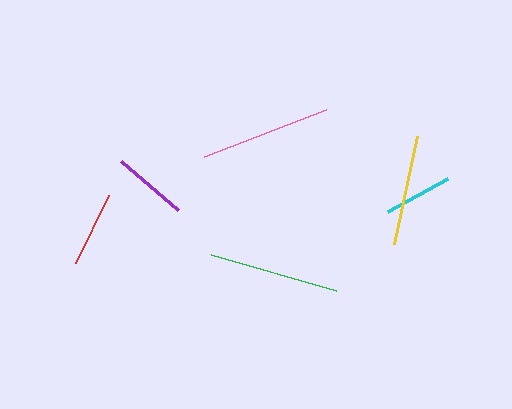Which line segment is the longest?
The pink line is the longest at approximately 131 pixels.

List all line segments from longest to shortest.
From longest to shortest: pink, green, yellow, red, purple, cyan.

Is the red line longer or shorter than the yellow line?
The yellow line is longer than the red line.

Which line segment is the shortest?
The cyan line is the shortest at approximately 69 pixels.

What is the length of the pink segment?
The pink segment is approximately 131 pixels long.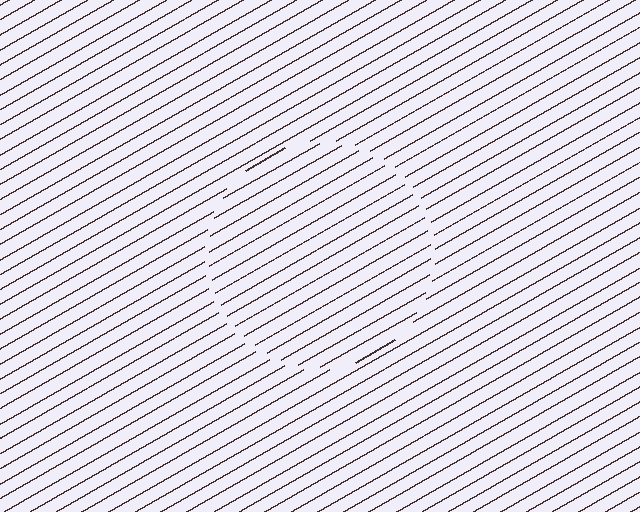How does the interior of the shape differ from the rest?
The interior of the shape contains the same grating, shifted by half a period — the contour is defined by the phase discontinuity where line-ends from the inner and outer gratings abut.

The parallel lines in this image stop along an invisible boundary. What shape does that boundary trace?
An illusory circle. The interior of the shape contains the same grating, shifted by half a period — the contour is defined by the phase discontinuity where line-ends from the inner and outer gratings abut.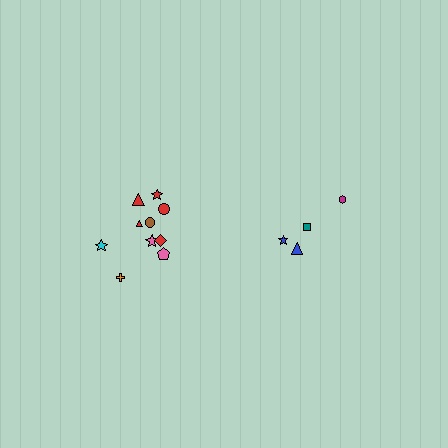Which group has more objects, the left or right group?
The left group.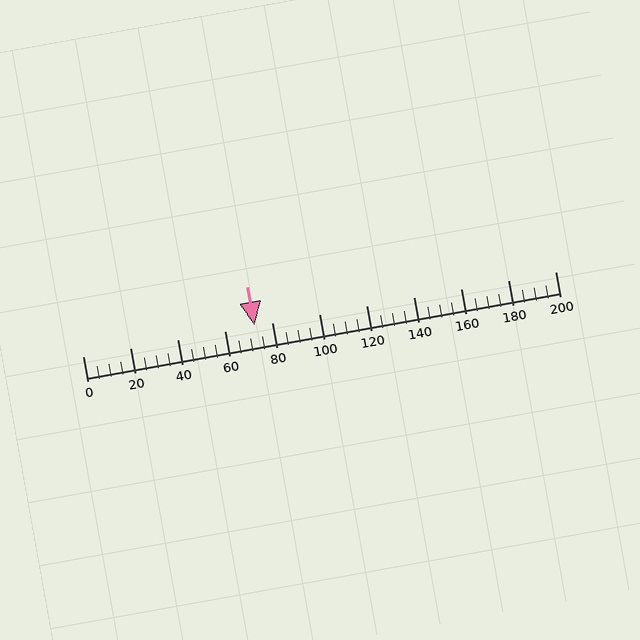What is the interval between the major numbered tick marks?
The major tick marks are spaced 20 units apart.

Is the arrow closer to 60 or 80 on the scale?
The arrow is closer to 80.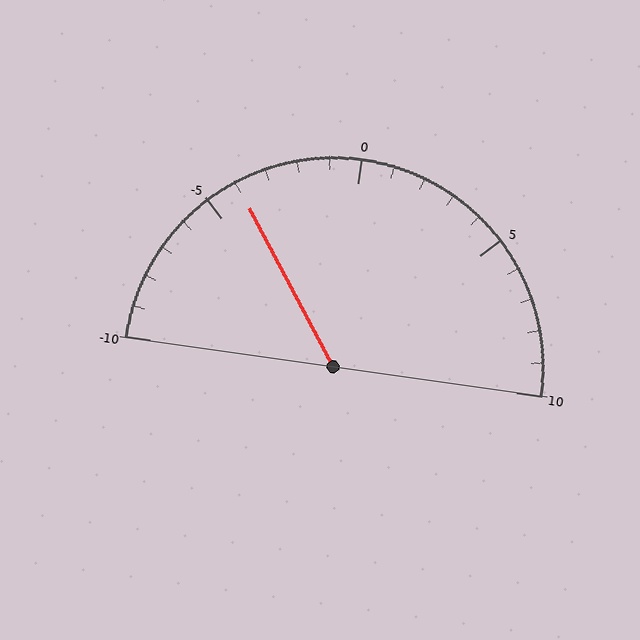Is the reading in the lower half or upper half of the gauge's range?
The reading is in the lower half of the range (-10 to 10).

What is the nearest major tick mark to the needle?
The nearest major tick mark is -5.